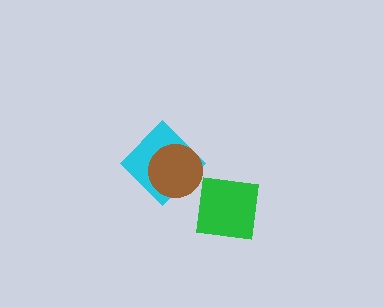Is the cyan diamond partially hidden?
Yes, it is partially covered by another shape.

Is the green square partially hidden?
No, no other shape covers it.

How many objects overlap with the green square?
0 objects overlap with the green square.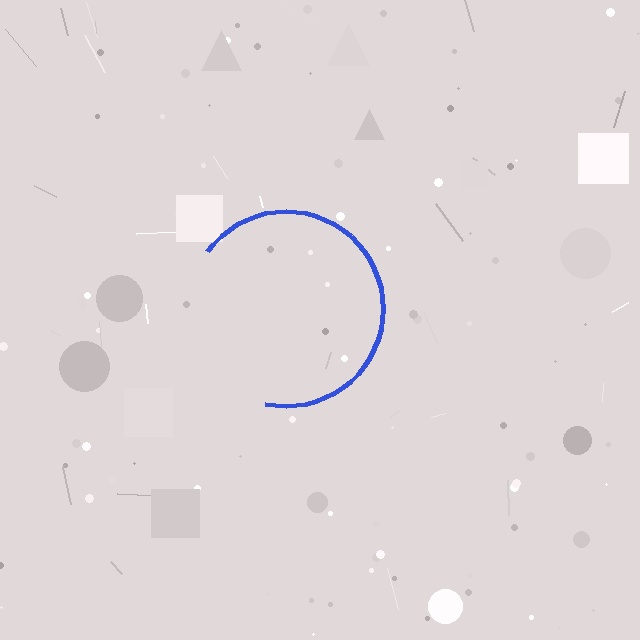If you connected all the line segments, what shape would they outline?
They would outline a circle.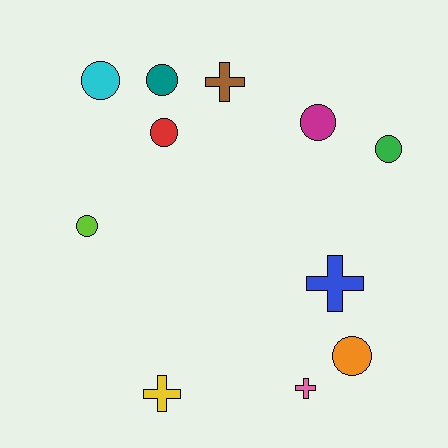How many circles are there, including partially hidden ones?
There are 7 circles.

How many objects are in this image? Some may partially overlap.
There are 11 objects.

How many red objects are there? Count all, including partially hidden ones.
There is 1 red object.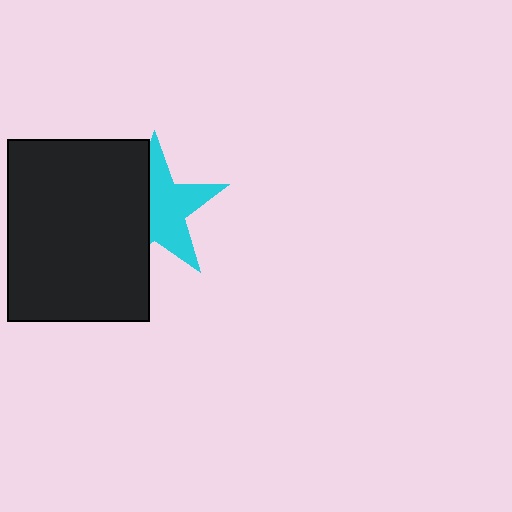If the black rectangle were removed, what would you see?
You would see the complete cyan star.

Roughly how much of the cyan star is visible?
About half of it is visible (roughly 58%).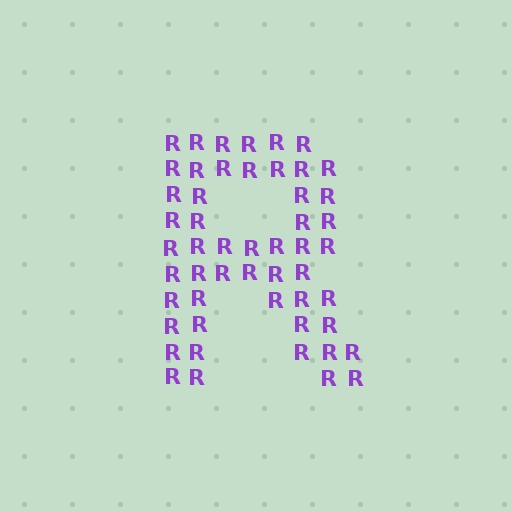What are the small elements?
The small elements are letter R's.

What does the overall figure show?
The overall figure shows the letter R.